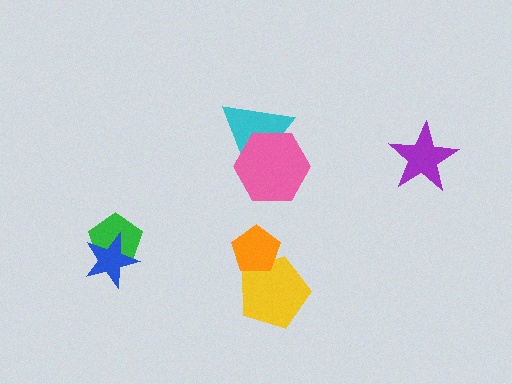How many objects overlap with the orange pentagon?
1 object overlaps with the orange pentagon.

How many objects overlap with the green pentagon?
1 object overlaps with the green pentagon.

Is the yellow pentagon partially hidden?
Yes, it is partially covered by another shape.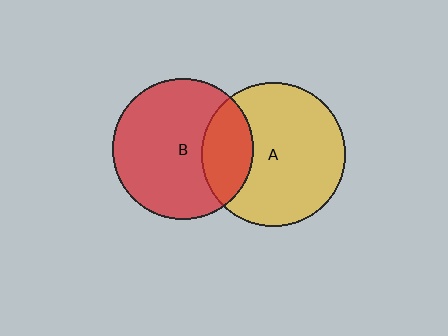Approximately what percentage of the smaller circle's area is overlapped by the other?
Approximately 25%.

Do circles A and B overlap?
Yes.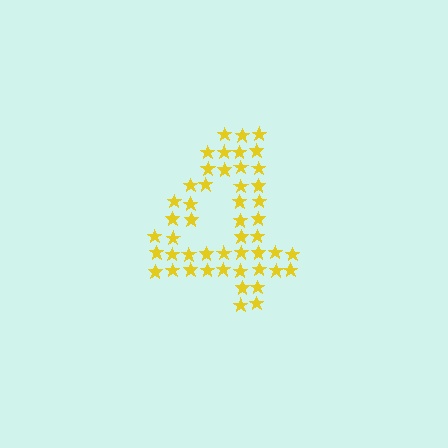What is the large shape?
The large shape is the digit 4.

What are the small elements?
The small elements are stars.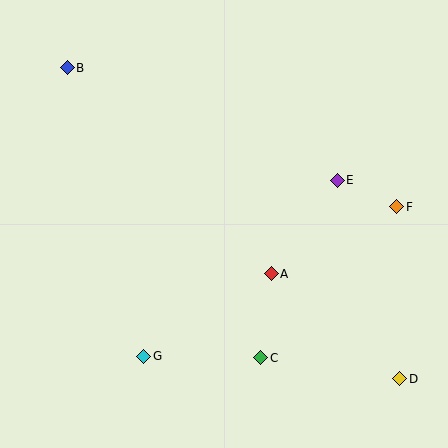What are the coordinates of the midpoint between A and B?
The midpoint between A and B is at (169, 171).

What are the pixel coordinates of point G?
Point G is at (144, 356).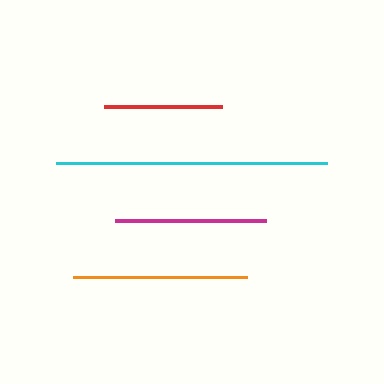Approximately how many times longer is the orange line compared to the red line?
The orange line is approximately 1.5 times the length of the red line.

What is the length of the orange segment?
The orange segment is approximately 174 pixels long.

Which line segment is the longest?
The cyan line is the longest at approximately 271 pixels.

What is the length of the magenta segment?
The magenta segment is approximately 151 pixels long.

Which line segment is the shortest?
The red line is the shortest at approximately 119 pixels.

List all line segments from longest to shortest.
From longest to shortest: cyan, orange, magenta, red.